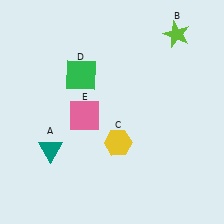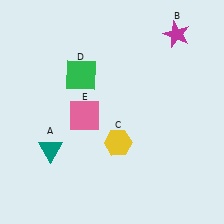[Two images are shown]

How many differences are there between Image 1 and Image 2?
There is 1 difference between the two images.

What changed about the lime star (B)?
In Image 1, B is lime. In Image 2, it changed to magenta.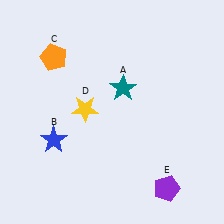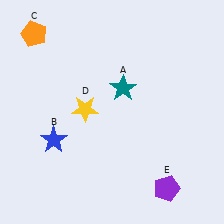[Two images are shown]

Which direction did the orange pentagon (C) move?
The orange pentagon (C) moved up.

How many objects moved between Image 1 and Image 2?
1 object moved between the two images.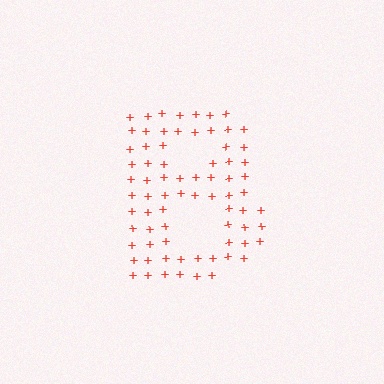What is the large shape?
The large shape is the letter B.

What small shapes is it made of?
It is made of small plus signs.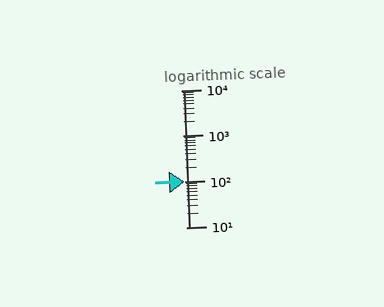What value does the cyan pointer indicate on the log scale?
The pointer indicates approximately 100.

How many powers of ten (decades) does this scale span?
The scale spans 3 decades, from 10 to 10000.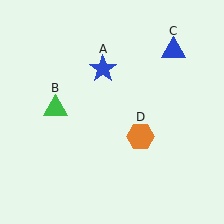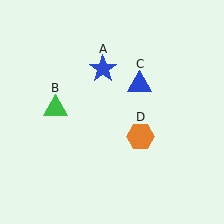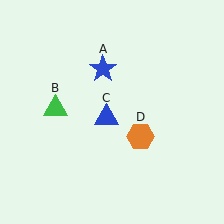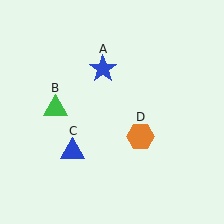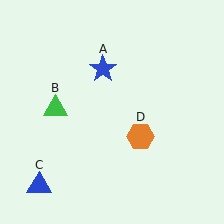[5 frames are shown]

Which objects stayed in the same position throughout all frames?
Blue star (object A) and green triangle (object B) and orange hexagon (object D) remained stationary.